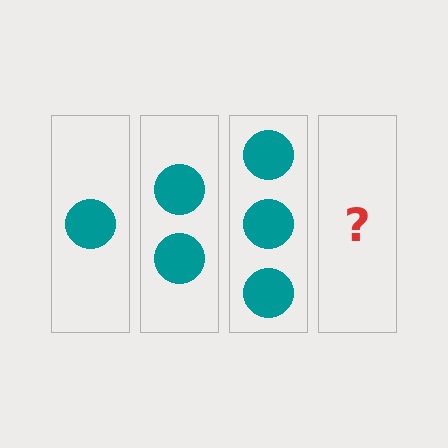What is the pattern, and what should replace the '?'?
The pattern is that each step adds one more circle. The '?' should be 4 circles.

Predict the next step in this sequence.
The next step is 4 circles.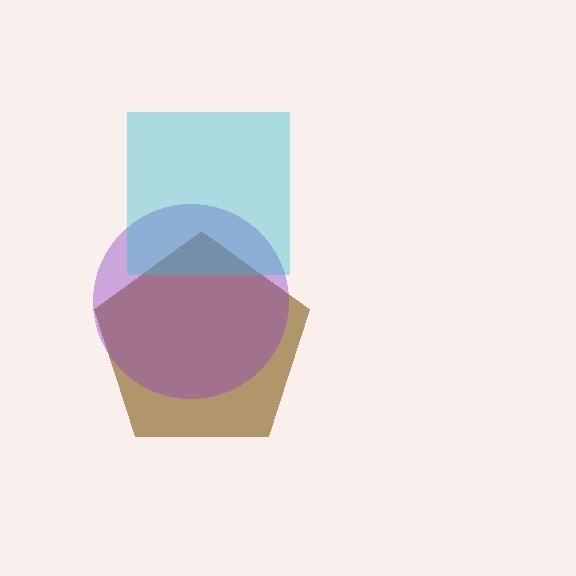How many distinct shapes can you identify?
There are 3 distinct shapes: a brown pentagon, a purple circle, a cyan square.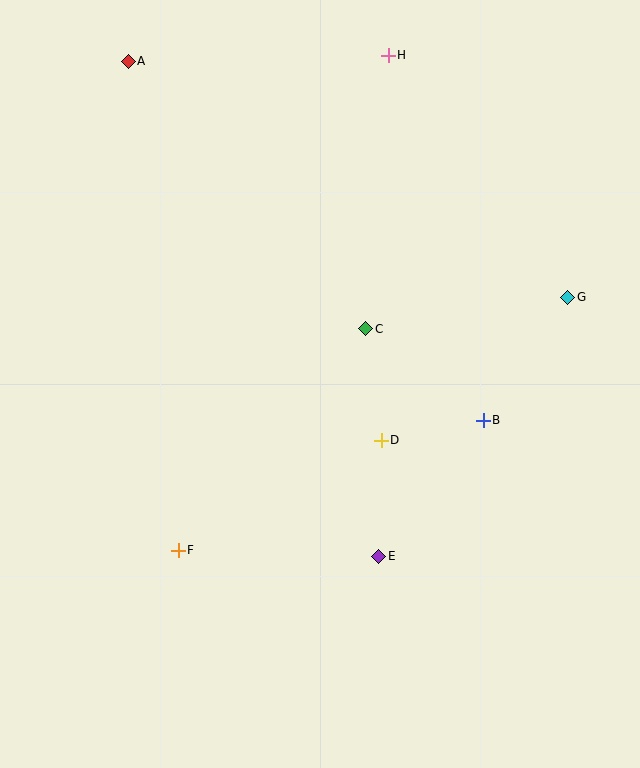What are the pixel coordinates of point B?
Point B is at (483, 420).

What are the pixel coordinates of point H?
Point H is at (388, 55).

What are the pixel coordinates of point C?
Point C is at (366, 329).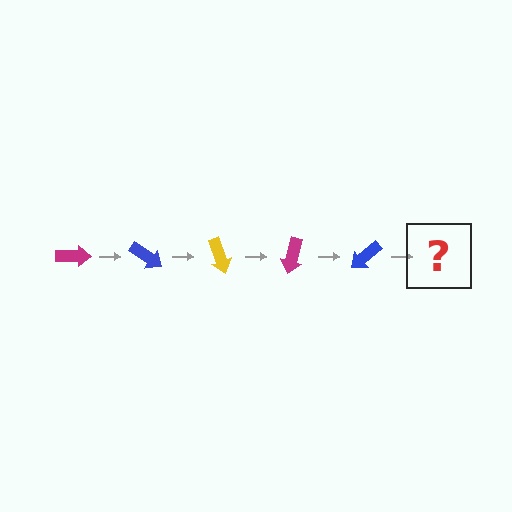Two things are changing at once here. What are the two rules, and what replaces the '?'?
The two rules are that it rotates 35 degrees each step and the color cycles through magenta, blue, and yellow. The '?' should be a yellow arrow, rotated 175 degrees from the start.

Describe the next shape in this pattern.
It should be a yellow arrow, rotated 175 degrees from the start.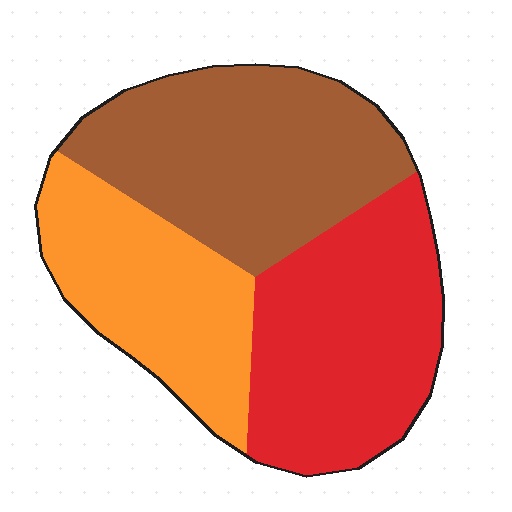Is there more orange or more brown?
Brown.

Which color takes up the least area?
Orange, at roughly 25%.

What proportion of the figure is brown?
Brown covers 37% of the figure.